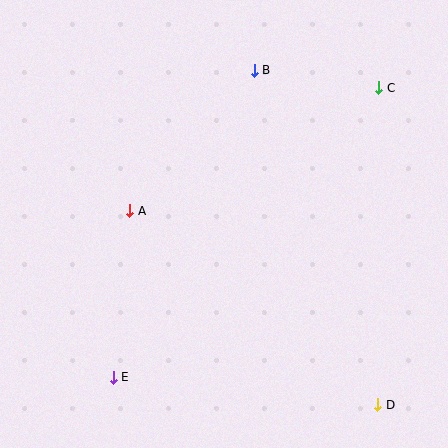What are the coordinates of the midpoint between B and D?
The midpoint between B and D is at (316, 237).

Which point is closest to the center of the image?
Point A at (130, 211) is closest to the center.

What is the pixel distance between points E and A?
The distance between E and A is 167 pixels.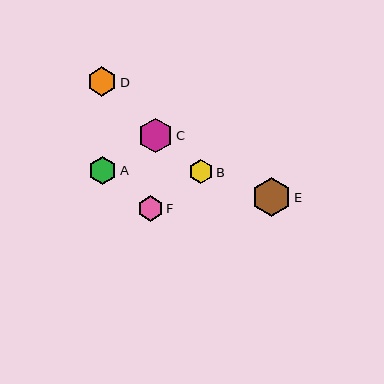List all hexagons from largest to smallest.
From largest to smallest: E, C, D, A, F, B.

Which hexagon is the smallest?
Hexagon B is the smallest with a size of approximately 25 pixels.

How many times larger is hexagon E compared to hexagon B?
Hexagon E is approximately 1.6 times the size of hexagon B.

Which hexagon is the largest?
Hexagon E is the largest with a size of approximately 39 pixels.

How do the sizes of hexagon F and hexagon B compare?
Hexagon F and hexagon B are approximately the same size.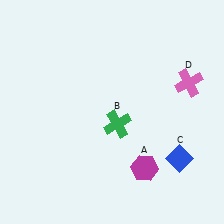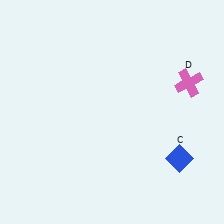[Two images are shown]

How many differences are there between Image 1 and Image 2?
There are 2 differences between the two images.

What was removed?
The green cross (B), the magenta hexagon (A) were removed in Image 2.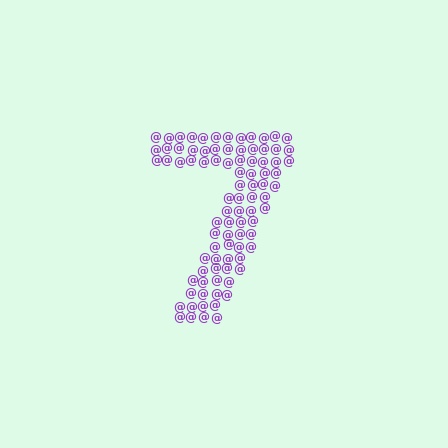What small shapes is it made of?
It is made of small at signs.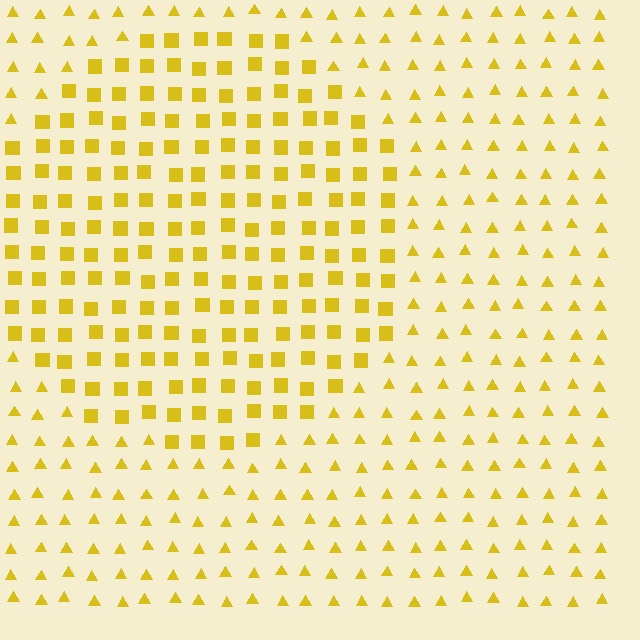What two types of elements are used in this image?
The image uses squares inside the circle region and triangles outside it.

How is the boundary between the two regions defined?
The boundary is defined by a change in element shape: squares inside vs. triangles outside. All elements share the same color and spacing.